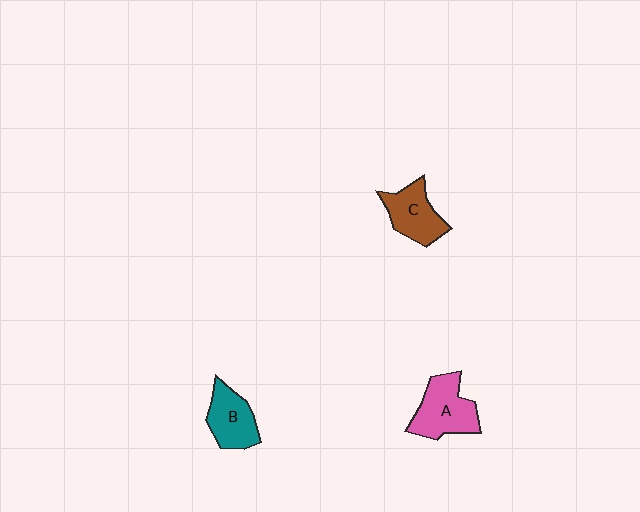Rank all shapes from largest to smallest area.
From largest to smallest: A (pink), C (brown), B (teal).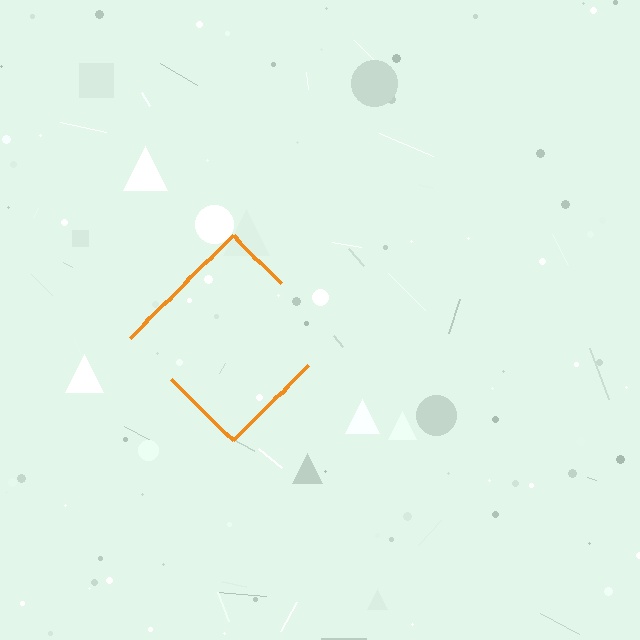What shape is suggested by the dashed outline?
The dashed outline suggests a diamond.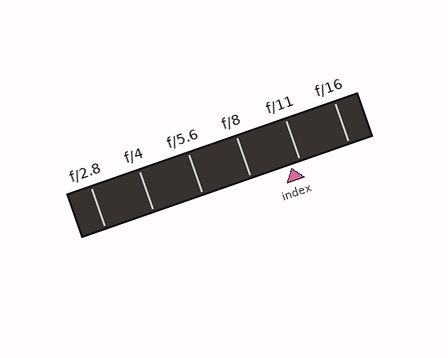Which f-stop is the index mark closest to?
The index mark is closest to f/11.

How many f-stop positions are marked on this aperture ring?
There are 6 f-stop positions marked.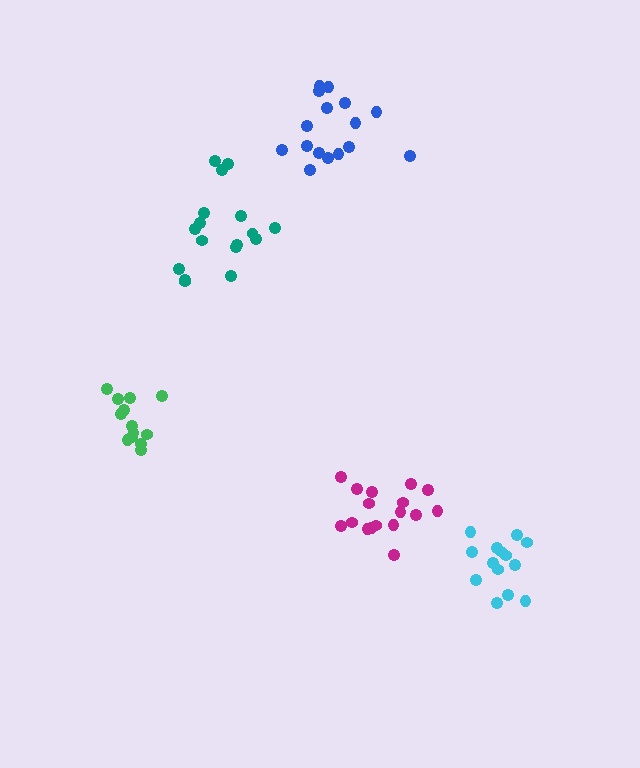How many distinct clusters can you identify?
There are 5 distinct clusters.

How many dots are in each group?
Group 1: 16 dots, Group 2: 17 dots, Group 3: 17 dots, Group 4: 13 dots, Group 5: 14 dots (77 total).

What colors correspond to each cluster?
The clusters are colored: blue, magenta, teal, green, cyan.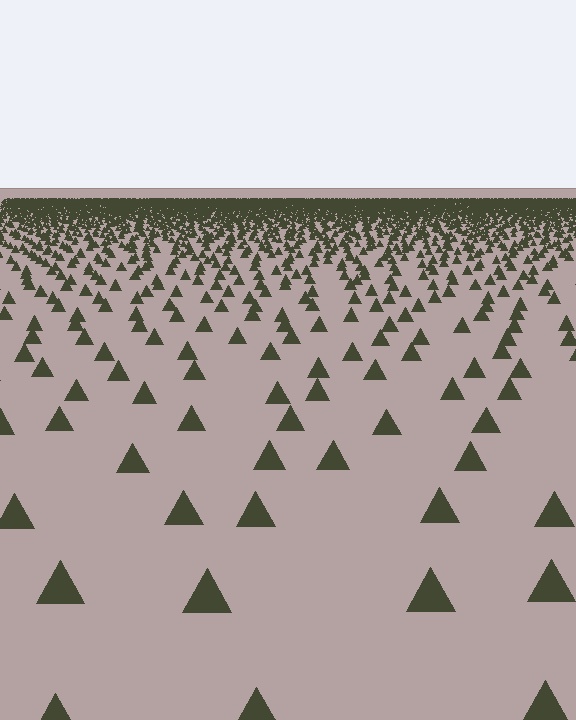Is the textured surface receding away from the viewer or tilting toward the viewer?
The surface is receding away from the viewer. Texture elements get smaller and denser toward the top.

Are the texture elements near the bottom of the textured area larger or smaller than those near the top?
Larger. Near the bottom, elements are closer to the viewer and appear at a bigger on-screen size.